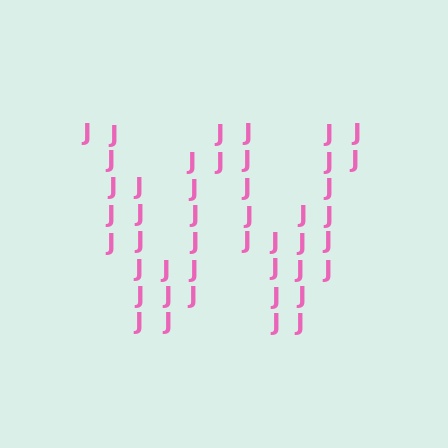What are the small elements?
The small elements are letter J's.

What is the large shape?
The large shape is the letter W.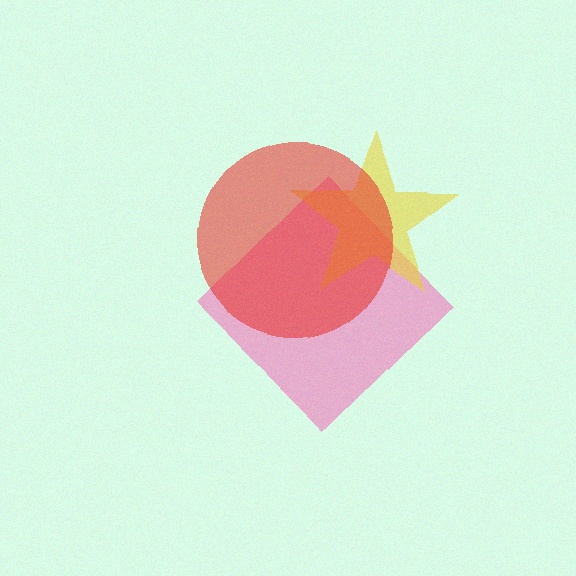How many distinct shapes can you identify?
There are 3 distinct shapes: a pink diamond, a yellow star, a red circle.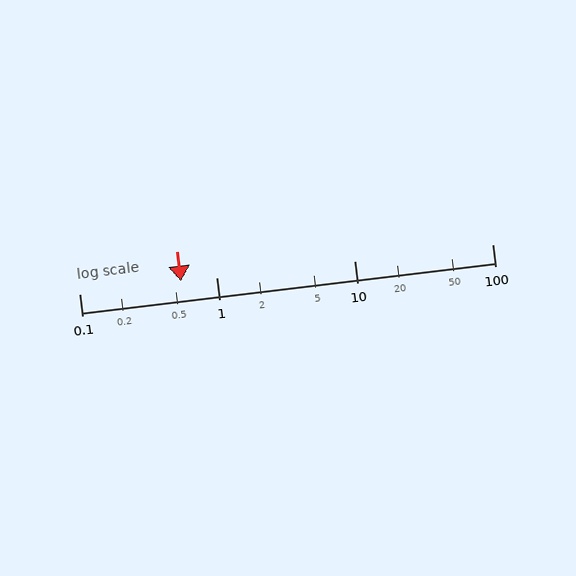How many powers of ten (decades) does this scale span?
The scale spans 3 decades, from 0.1 to 100.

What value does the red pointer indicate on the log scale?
The pointer indicates approximately 0.55.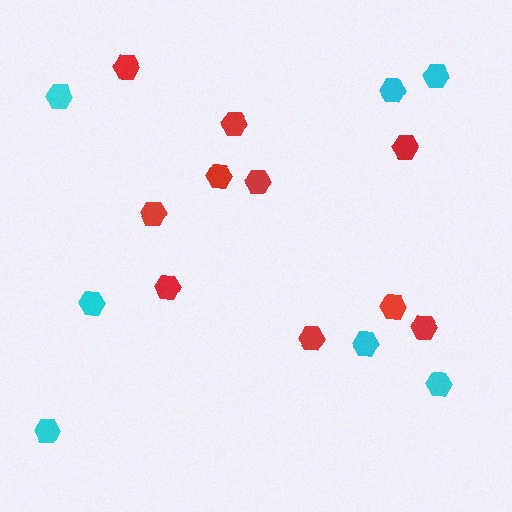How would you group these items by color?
There are 2 groups: one group of red hexagons (10) and one group of cyan hexagons (7).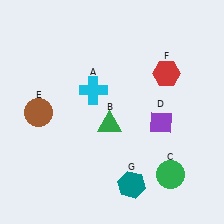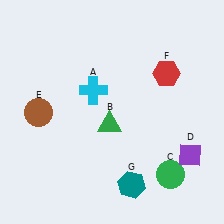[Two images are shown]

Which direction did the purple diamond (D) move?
The purple diamond (D) moved down.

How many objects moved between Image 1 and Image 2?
1 object moved between the two images.